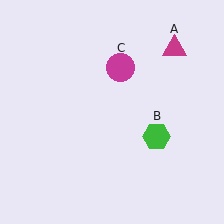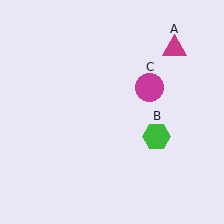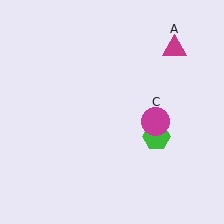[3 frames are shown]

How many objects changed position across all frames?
1 object changed position: magenta circle (object C).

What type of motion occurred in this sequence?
The magenta circle (object C) rotated clockwise around the center of the scene.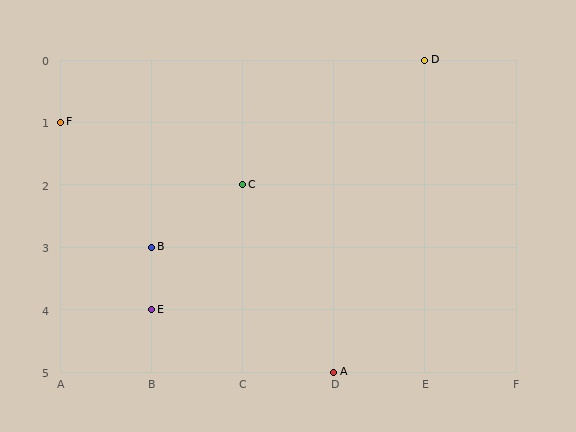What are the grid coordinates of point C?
Point C is at grid coordinates (C, 2).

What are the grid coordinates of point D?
Point D is at grid coordinates (E, 0).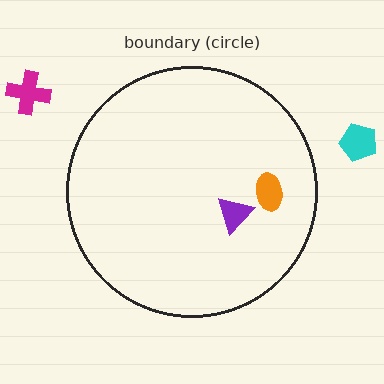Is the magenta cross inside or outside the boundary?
Outside.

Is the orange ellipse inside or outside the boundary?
Inside.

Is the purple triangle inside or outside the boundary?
Inside.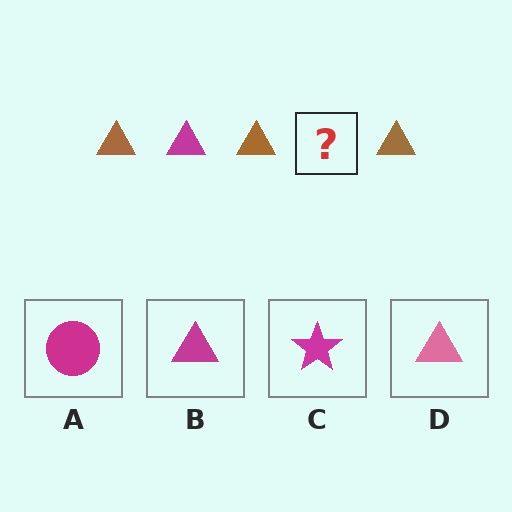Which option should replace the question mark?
Option B.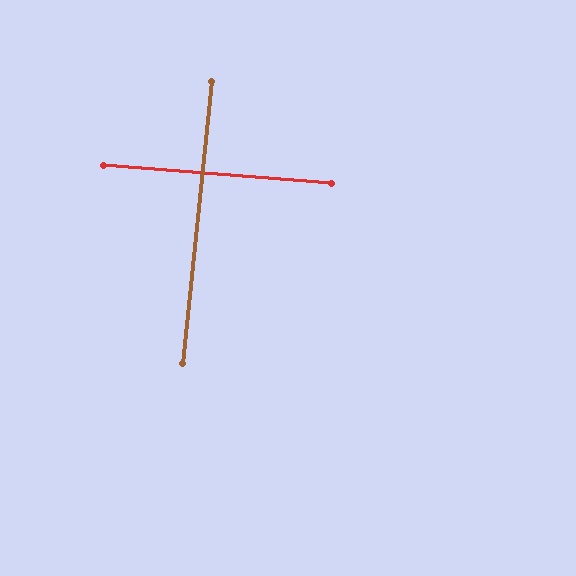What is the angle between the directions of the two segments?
Approximately 88 degrees.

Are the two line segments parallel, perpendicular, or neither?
Perpendicular — they meet at approximately 88°.